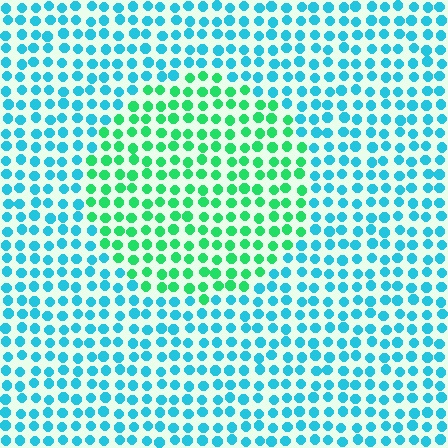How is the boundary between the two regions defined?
The boundary is defined purely by a slight shift in hue (about 47 degrees). Spacing, size, and orientation are identical on both sides.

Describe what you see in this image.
The image is filled with small cyan elements in a uniform arrangement. A circle-shaped region is visible where the elements are tinted to a slightly different hue, forming a subtle color boundary.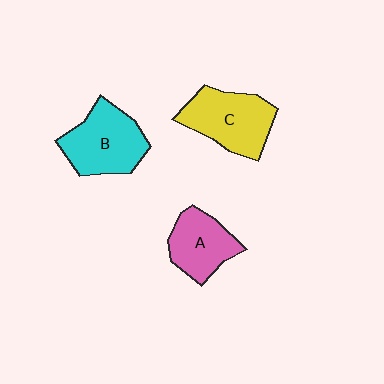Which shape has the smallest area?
Shape A (pink).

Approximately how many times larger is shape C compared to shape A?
Approximately 1.3 times.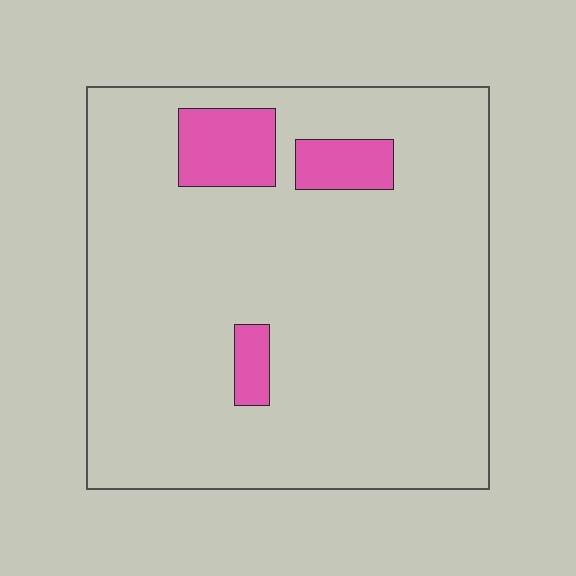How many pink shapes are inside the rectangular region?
3.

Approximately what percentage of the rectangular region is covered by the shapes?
Approximately 10%.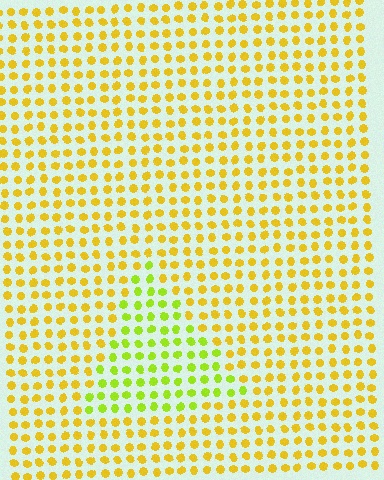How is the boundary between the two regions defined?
The boundary is defined purely by a slight shift in hue (about 35 degrees). Spacing, size, and orientation are identical on both sides.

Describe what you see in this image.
The image is filled with small yellow elements in a uniform arrangement. A triangle-shaped region is visible where the elements are tinted to a slightly different hue, forming a subtle color boundary.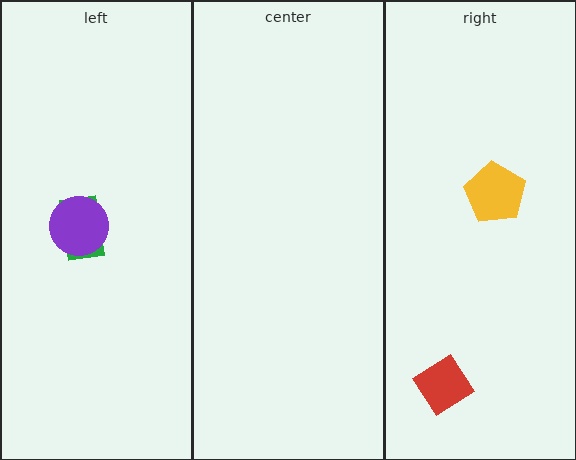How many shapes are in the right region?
2.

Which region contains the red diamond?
The right region.